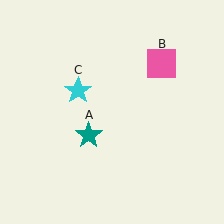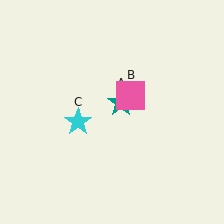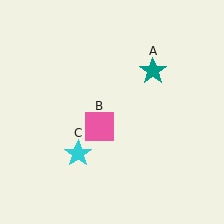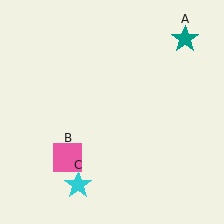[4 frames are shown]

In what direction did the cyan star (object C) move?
The cyan star (object C) moved down.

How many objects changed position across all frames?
3 objects changed position: teal star (object A), pink square (object B), cyan star (object C).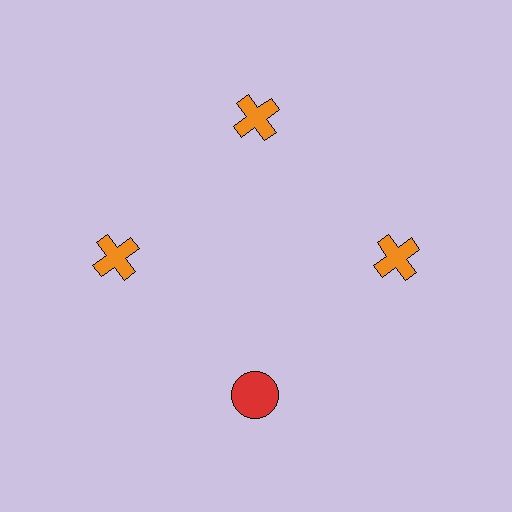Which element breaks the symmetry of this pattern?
The red circle at roughly the 6 o'clock position breaks the symmetry. All other shapes are orange crosses.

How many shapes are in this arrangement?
There are 4 shapes arranged in a ring pattern.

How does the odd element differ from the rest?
It differs in both color (red instead of orange) and shape (circle instead of cross).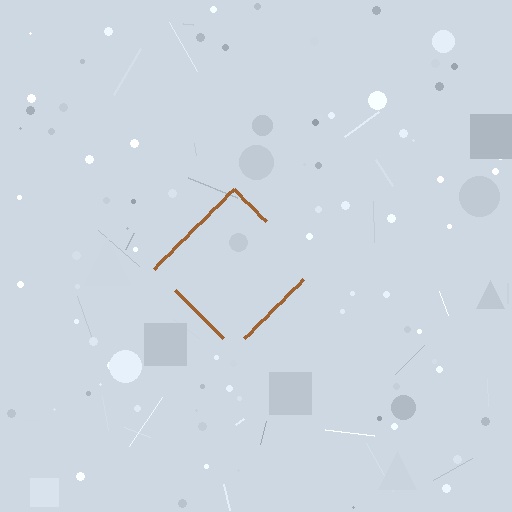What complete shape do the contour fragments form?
The contour fragments form a diamond.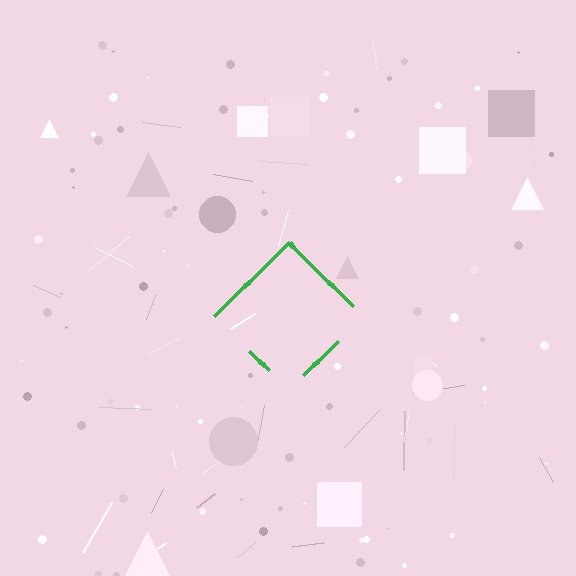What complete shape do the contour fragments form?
The contour fragments form a diamond.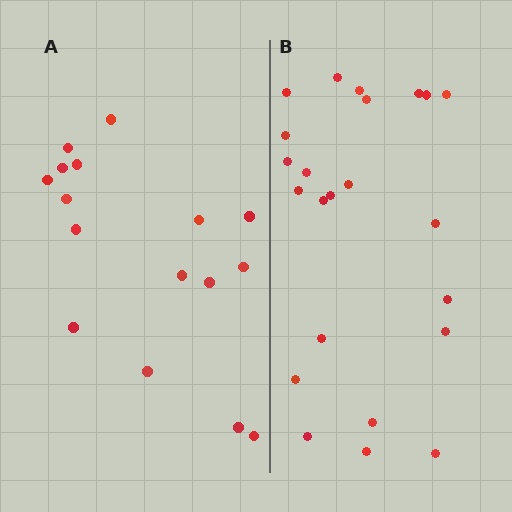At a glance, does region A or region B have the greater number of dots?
Region B (the right region) has more dots.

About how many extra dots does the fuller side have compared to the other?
Region B has roughly 8 or so more dots than region A.